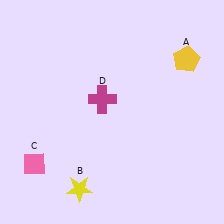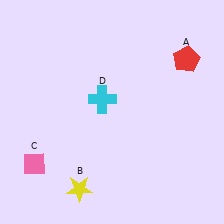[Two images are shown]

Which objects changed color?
A changed from yellow to red. D changed from magenta to cyan.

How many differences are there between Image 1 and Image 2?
There are 2 differences between the two images.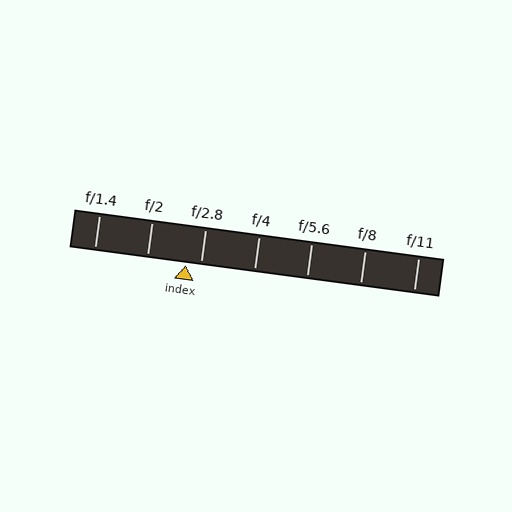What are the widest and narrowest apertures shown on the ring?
The widest aperture shown is f/1.4 and the narrowest is f/11.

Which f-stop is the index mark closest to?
The index mark is closest to f/2.8.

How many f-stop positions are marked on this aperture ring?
There are 7 f-stop positions marked.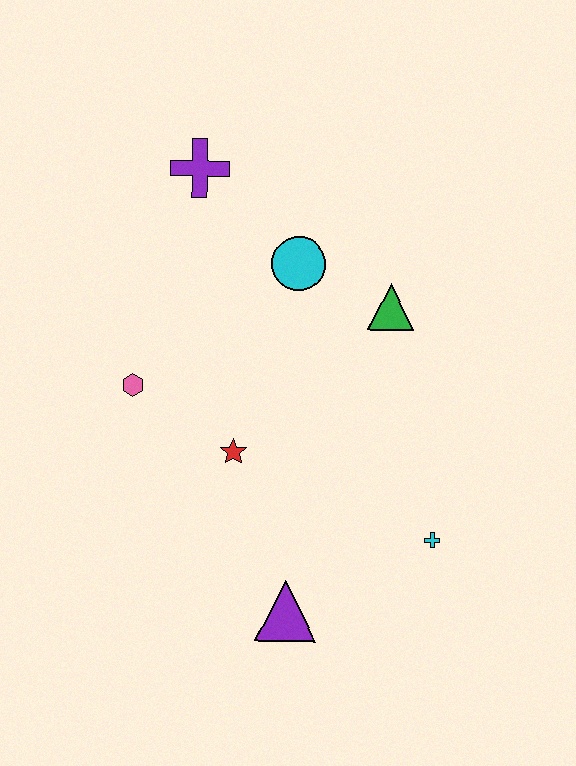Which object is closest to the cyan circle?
The green triangle is closest to the cyan circle.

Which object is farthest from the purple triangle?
The purple cross is farthest from the purple triangle.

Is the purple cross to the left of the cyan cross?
Yes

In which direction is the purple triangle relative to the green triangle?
The purple triangle is below the green triangle.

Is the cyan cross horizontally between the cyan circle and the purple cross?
No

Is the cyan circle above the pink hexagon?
Yes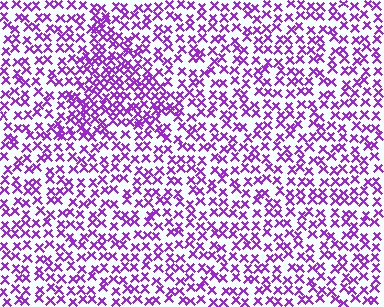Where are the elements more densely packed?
The elements are more densely packed inside the triangle boundary.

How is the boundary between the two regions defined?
The boundary is defined by a change in element density (approximately 1.7x ratio). All elements are the same color, size, and shape.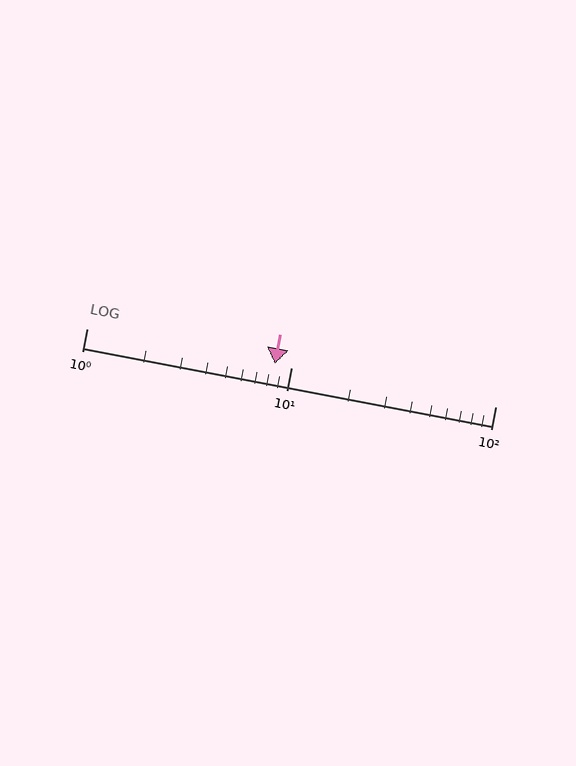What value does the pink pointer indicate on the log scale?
The pointer indicates approximately 8.3.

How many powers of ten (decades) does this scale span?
The scale spans 2 decades, from 1 to 100.